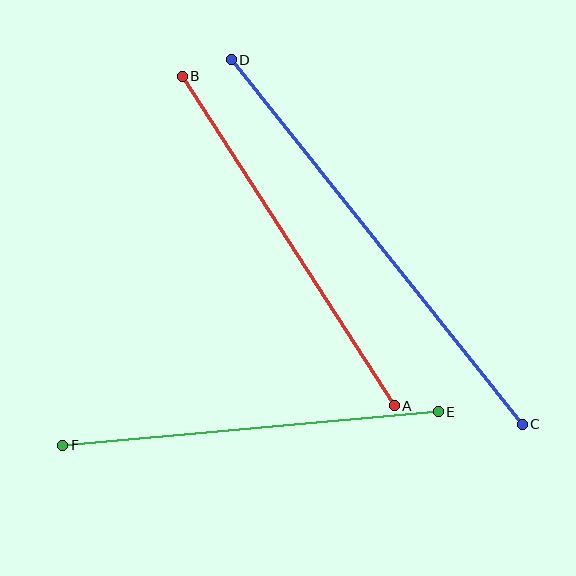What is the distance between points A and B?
The distance is approximately 392 pixels.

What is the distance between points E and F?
The distance is approximately 377 pixels.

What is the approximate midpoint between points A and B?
The midpoint is at approximately (288, 241) pixels.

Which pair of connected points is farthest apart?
Points C and D are farthest apart.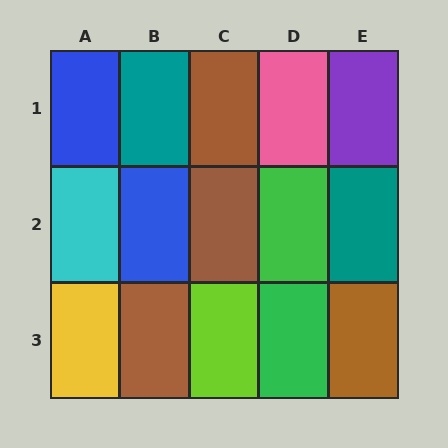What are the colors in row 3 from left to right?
Yellow, brown, lime, green, brown.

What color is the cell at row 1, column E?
Purple.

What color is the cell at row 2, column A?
Cyan.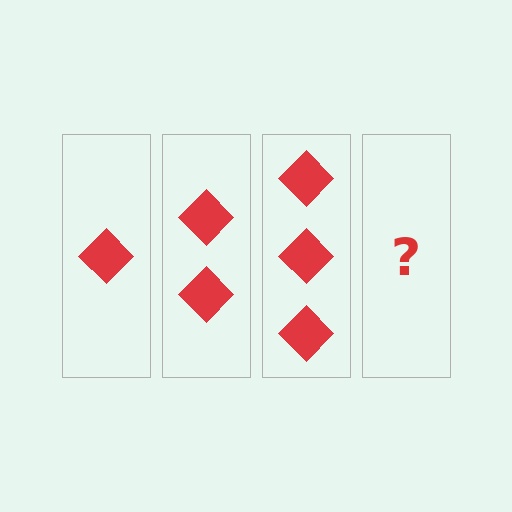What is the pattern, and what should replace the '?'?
The pattern is that each step adds one more diamond. The '?' should be 4 diamonds.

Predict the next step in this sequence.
The next step is 4 diamonds.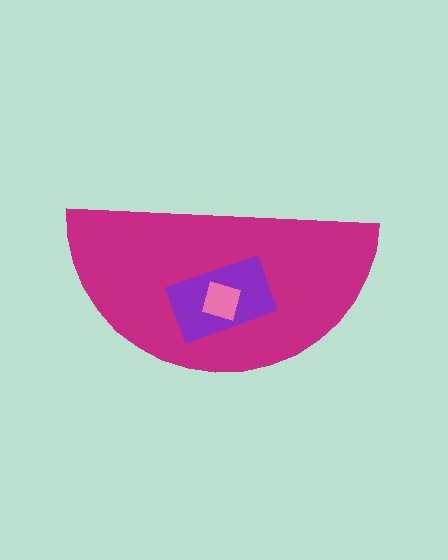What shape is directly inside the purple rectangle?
The pink square.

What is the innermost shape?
The pink square.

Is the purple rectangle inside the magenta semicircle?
Yes.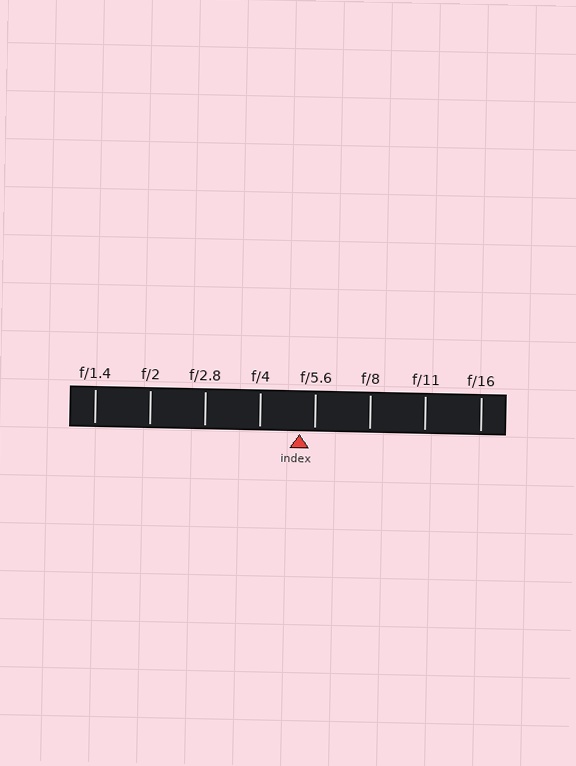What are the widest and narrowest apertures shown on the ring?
The widest aperture shown is f/1.4 and the narrowest is f/16.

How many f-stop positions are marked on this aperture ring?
There are 8 f-stop positions marked.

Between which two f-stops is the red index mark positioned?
The index mark is between f/4 and f/5.6.